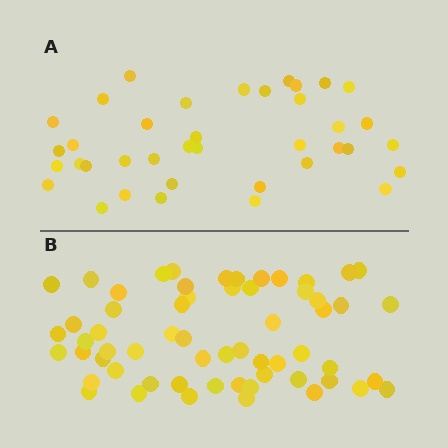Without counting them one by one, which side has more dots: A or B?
Region B (the bottom region) has more dots.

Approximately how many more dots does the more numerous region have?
Region B has approximately 20 more dots than region A.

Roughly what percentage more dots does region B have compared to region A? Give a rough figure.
About 60% more.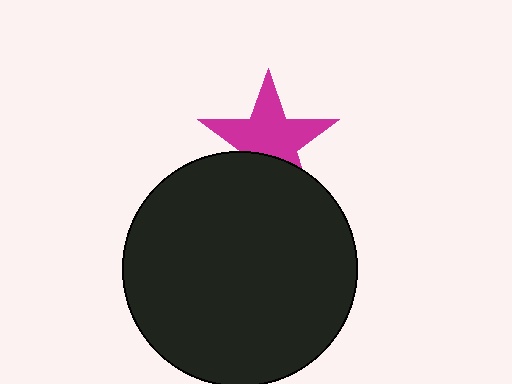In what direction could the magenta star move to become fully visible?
The magenta star could move up. That would shift it out from behind the black circle entirely.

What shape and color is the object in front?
The object in front is a black circle.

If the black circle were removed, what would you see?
You would see the complete magenta star.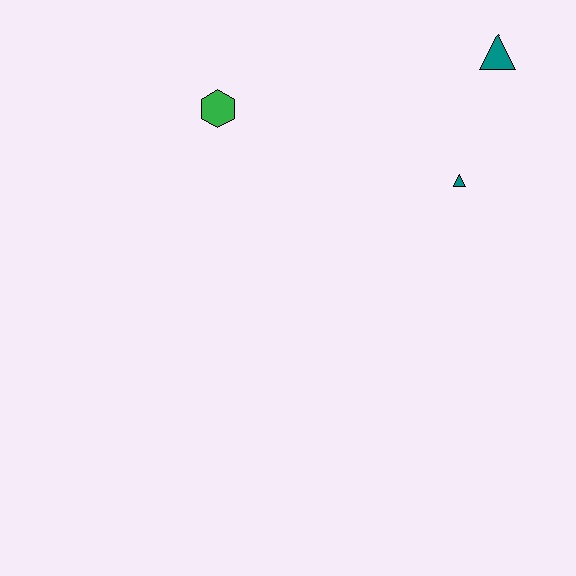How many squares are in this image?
There are no squares.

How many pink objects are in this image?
There are no pink objects.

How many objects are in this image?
There are 3 objects.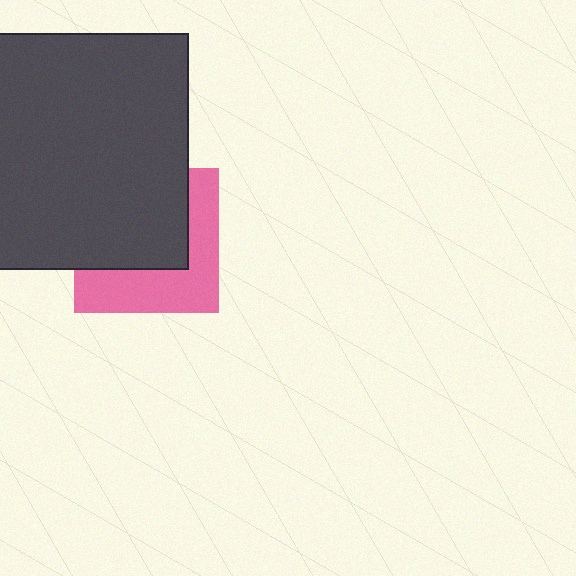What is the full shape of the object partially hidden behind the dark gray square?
The partially hidden object is a pink square.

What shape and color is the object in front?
The object in front is a dark gray square.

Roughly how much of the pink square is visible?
A small part of it is visible (roughly 44%).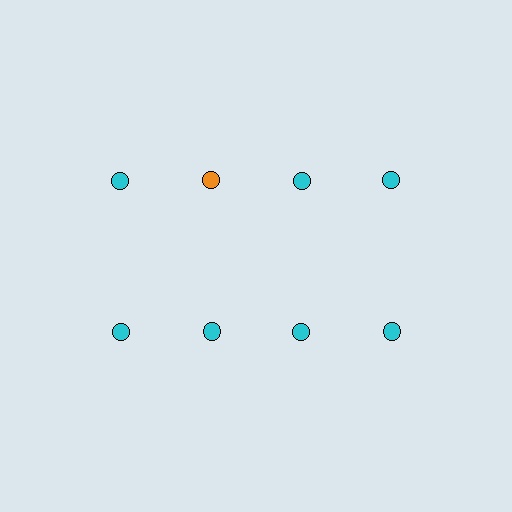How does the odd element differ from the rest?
It has a different color: orange instead of cyan.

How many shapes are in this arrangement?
There are 8 shapes arranged in a grid pattern.